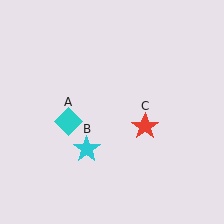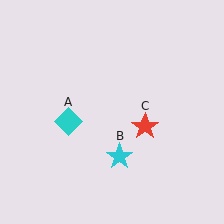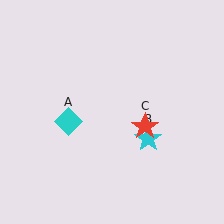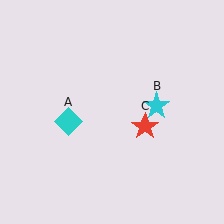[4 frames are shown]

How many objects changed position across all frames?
1 object changed position: cyan star (object B).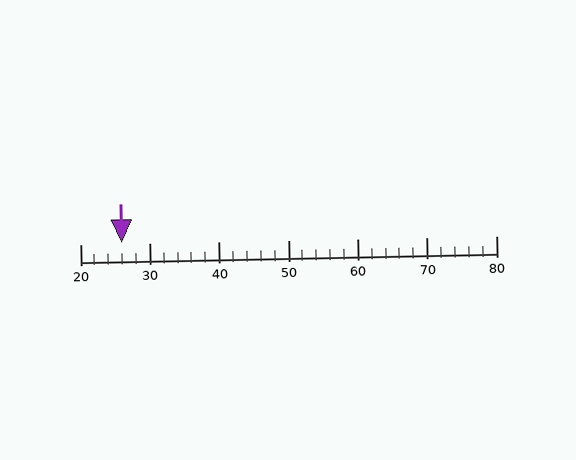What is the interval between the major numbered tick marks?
The major tick marks are spaced 10 units apart.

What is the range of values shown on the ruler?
The ruler shows values from 20 to 80.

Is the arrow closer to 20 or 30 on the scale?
The arrow is closer to 30.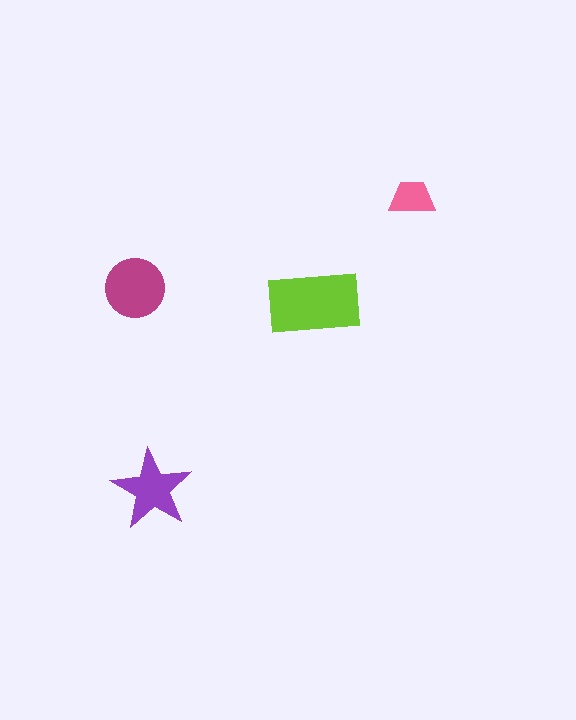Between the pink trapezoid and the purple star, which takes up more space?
The purple star.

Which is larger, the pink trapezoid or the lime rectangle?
The lime rectangle.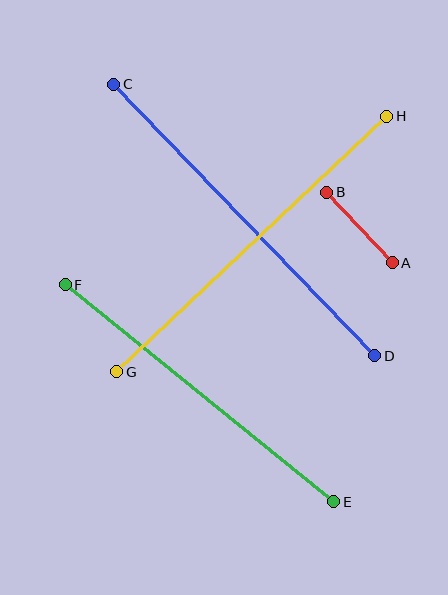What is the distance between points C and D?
The distance is approximately 376 pixels.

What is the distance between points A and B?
The distance is approximately 96 pixels.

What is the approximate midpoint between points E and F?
The midpoint is at approximately (199, 393) pixels.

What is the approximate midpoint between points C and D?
The midpoint is at approximately (244, 220) pixels.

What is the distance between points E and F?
The distance is approximately 346 pixels.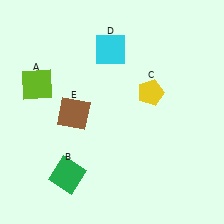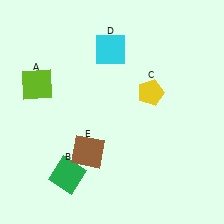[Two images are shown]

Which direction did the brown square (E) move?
The brown square (E) moved down.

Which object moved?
The brown square (E) moved down.